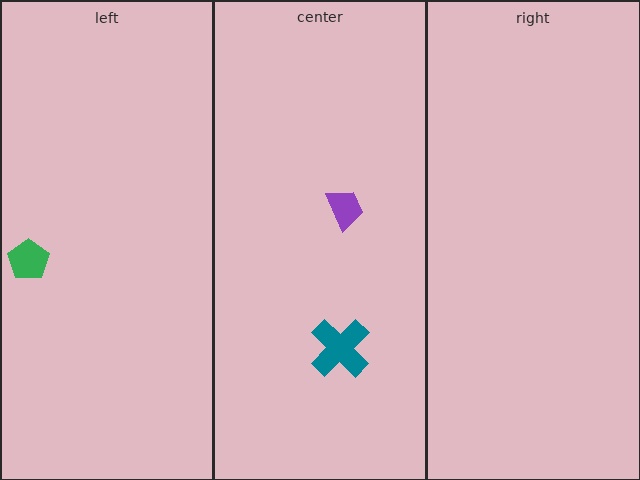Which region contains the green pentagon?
The left region.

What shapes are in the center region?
The teal cross, the purple trapezoid.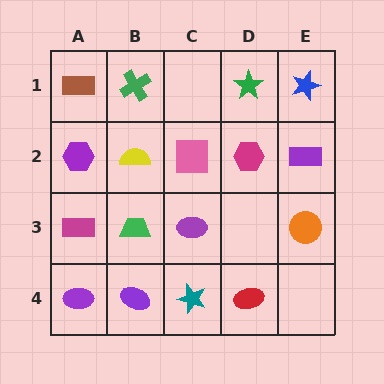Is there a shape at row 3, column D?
No, that cell is empty.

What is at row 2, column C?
A pink square.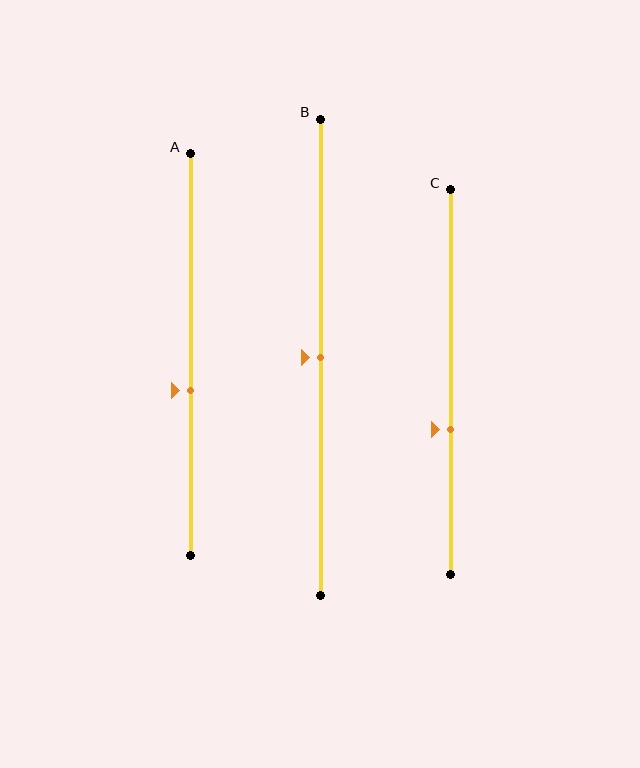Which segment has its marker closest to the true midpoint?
Segment B has its marker closest to the true midpoint.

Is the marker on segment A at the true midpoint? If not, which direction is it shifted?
No, the marker on segment A is shifted downward by about 9% of the segment length.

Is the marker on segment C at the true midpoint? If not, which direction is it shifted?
No, the marker on segment C is shifted downward by about 12% of the segment length.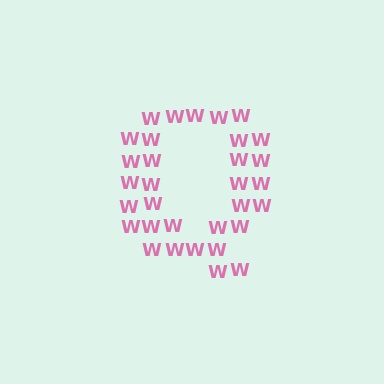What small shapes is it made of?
It is made of small letter W's.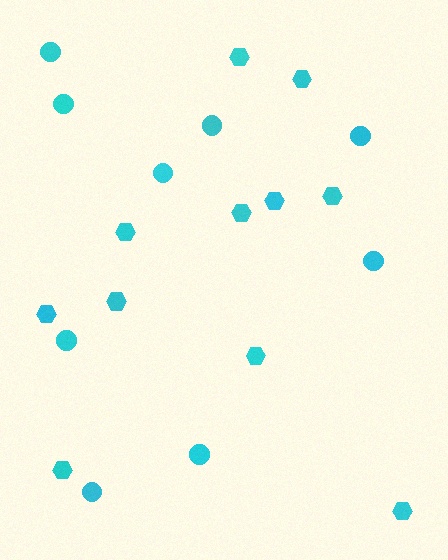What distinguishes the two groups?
There are 2 groups: one group of hexagons (11) and one group of circles (9).